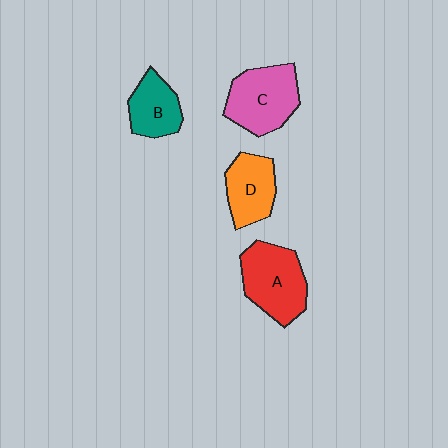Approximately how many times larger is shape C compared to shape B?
Approximately 1.5 times.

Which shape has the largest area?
Shape A (red).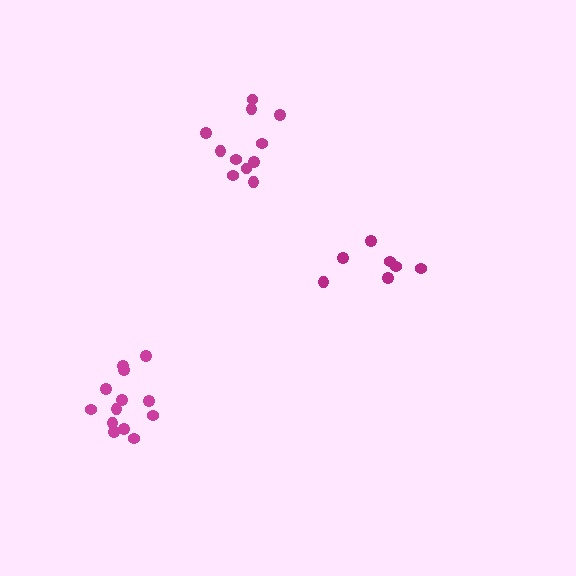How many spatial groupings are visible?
There are 3 spatial groupings.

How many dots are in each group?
Group 1: 11 dots, Group 2: 13 dots, Group 3: 7 dots (31 total).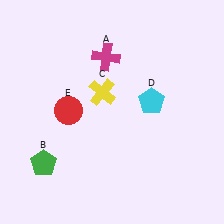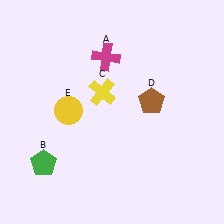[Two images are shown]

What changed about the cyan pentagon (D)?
In Image 1, D is cyan. In Image 2, it changed to brown.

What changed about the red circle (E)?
In Image 1, E is red. In Image 2, it changed to yellow.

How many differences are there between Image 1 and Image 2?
There are 2 differences between the two images.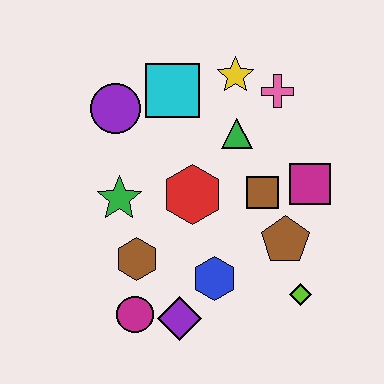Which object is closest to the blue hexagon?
The purple diamond is closest to the blue hexagon.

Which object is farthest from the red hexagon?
The lime diamond is farthest from the red hexagon.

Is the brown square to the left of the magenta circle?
No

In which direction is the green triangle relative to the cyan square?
The green triangle is to the right of the cyan square.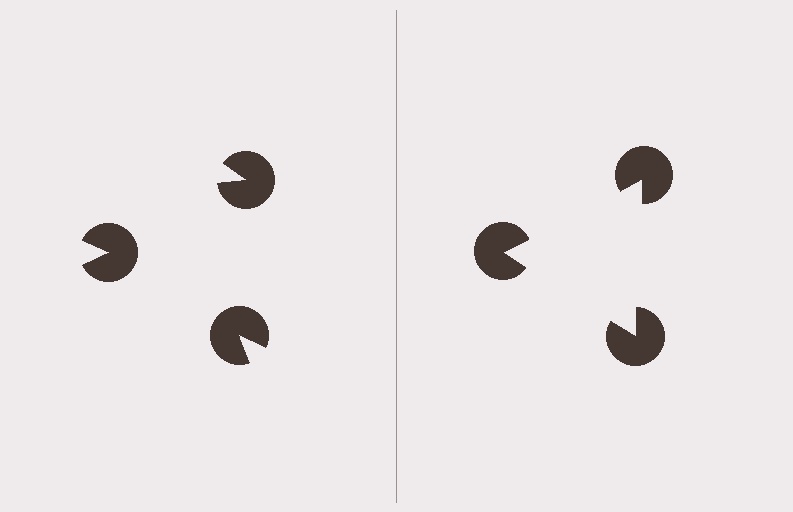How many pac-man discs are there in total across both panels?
6 — 3 on each side.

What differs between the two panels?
The pac-man discs are positioned identically on both sides; only the wedge orientations differ. On the right they align to a triangle; on the left they are misaligned.